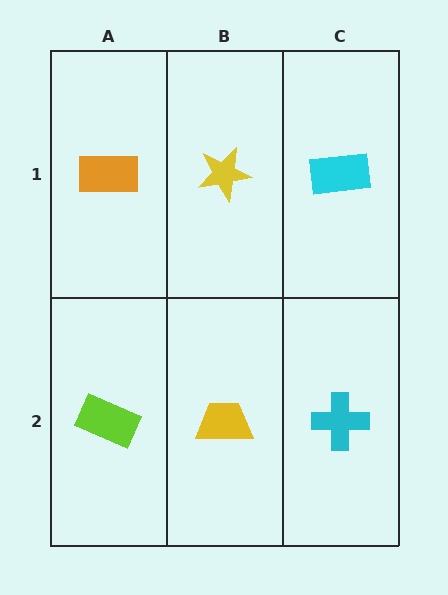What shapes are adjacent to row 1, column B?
A yellow trapezoid (row 2, column B), an orange rectangle (row 1, column A), a cyan rectangle (row 1, column C).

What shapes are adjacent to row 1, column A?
A lime rectangle (row 2, column A), a yellow star (row 1, column B).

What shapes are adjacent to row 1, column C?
A cyan cross (row 2, column C), a yellow star (row 1, column B).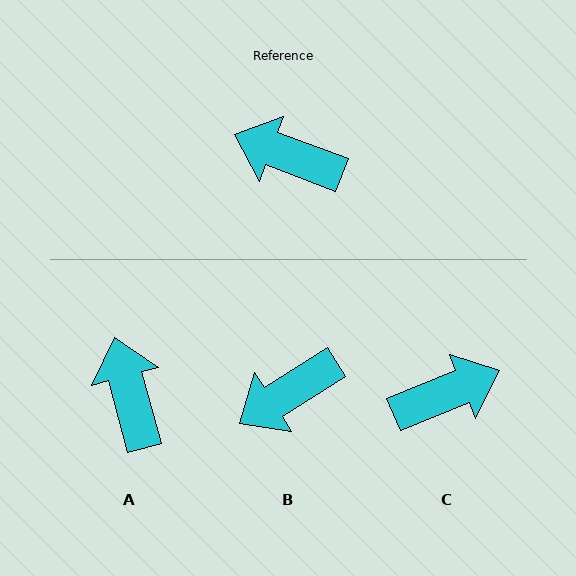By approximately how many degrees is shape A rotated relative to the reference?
Approximately 54 degrees clockwise.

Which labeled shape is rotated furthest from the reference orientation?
C, about 137 degrees away.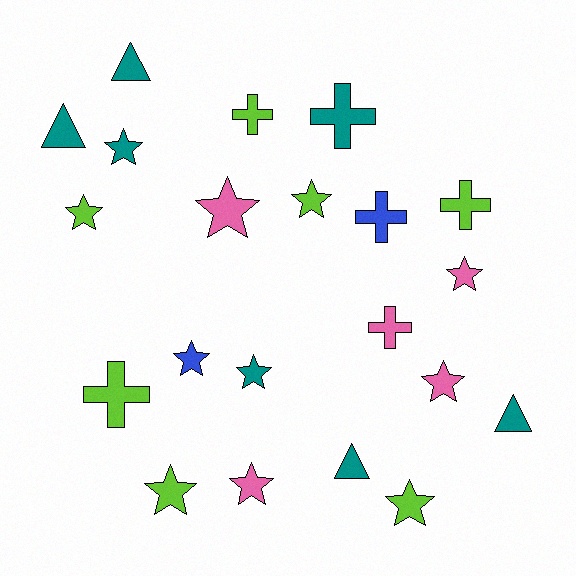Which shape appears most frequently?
Star, with 11 objects.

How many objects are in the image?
There are 21 objects.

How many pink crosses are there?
There is 1 pink cross.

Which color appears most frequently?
Lime, with 7 objects.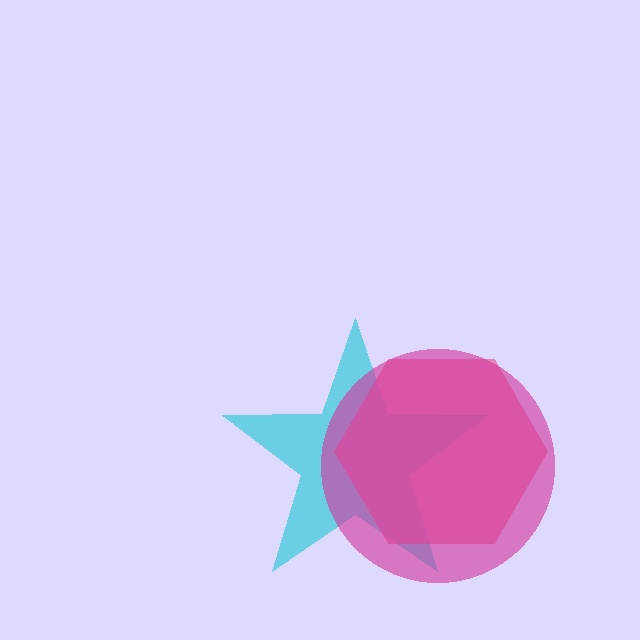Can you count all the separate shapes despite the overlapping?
Yes, there are 3 separate shapes.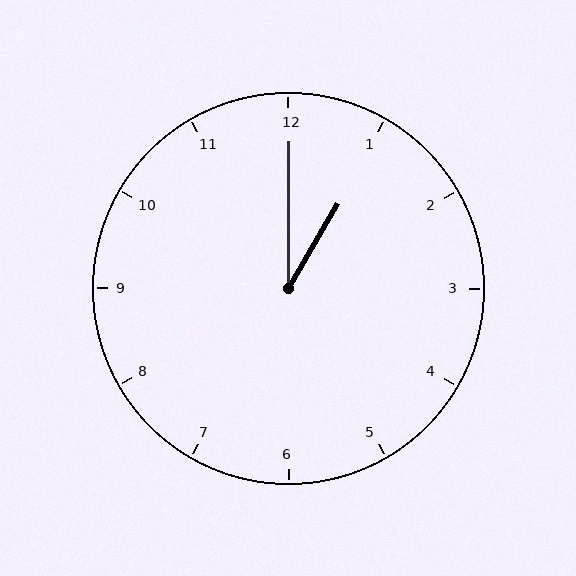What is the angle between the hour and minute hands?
Approximately 30 degrees.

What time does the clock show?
1:00.